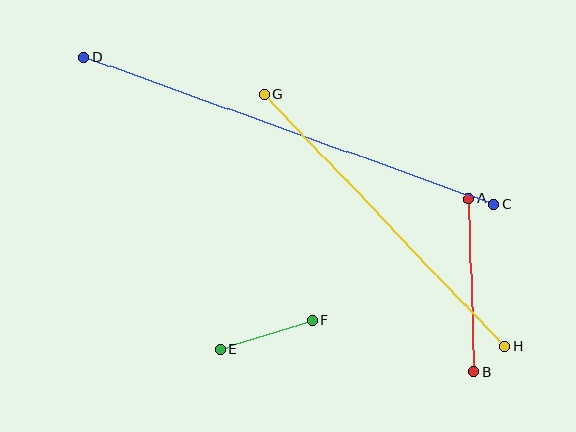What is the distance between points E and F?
The distance is approximately 96 pixels.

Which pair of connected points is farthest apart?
Points C and D are farthest apart.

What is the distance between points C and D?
The distance is approximately 436 pixels.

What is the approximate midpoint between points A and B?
The midpoint is at approximately (471, 285) pixels.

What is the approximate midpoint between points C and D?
The midpoint is at approximately (289, 131) pixels.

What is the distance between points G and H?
The distance is approximately 349 pixels.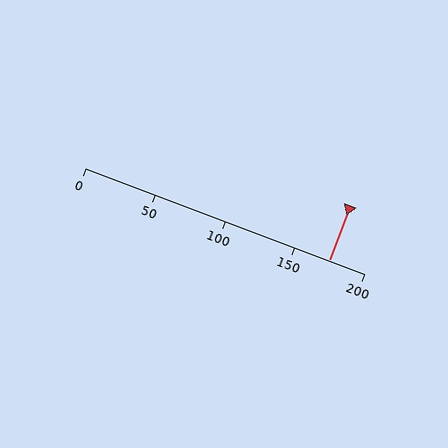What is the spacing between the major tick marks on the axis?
The major ticks are spaced 50 apart.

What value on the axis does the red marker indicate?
The marker indicates approximately 175.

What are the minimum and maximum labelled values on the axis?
The axis runs from 0 to 200.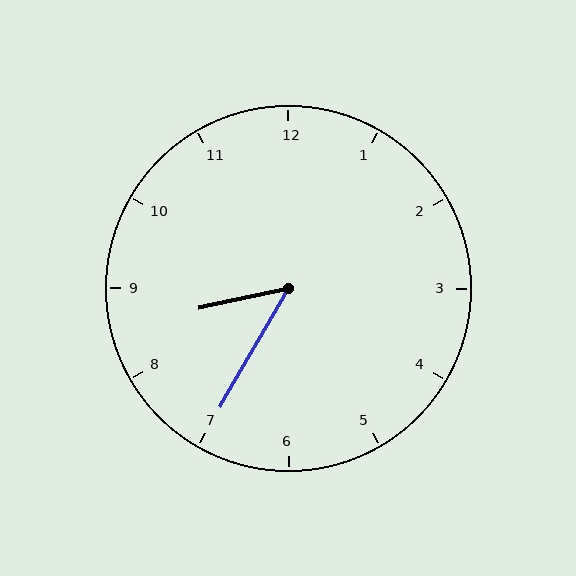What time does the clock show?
8:35.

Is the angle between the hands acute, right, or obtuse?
It is acute.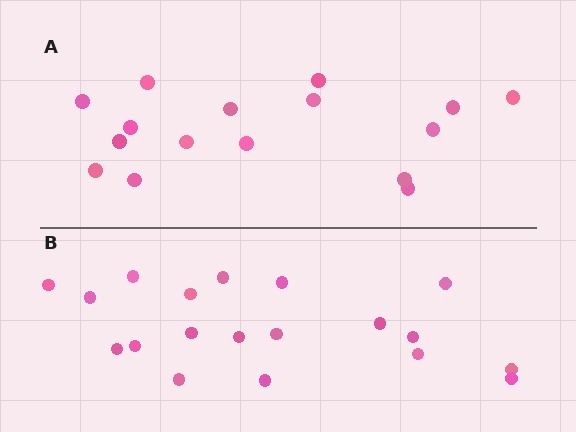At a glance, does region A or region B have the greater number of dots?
Region B (the bottom region) has more dots.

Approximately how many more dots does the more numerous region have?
Region B has just a few more — roughly 2 or 3 more dots than region A.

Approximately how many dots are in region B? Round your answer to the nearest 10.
About 20 dots. (The exact count is 19, which rounds to 20.)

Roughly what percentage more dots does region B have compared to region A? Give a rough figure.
About 20% more.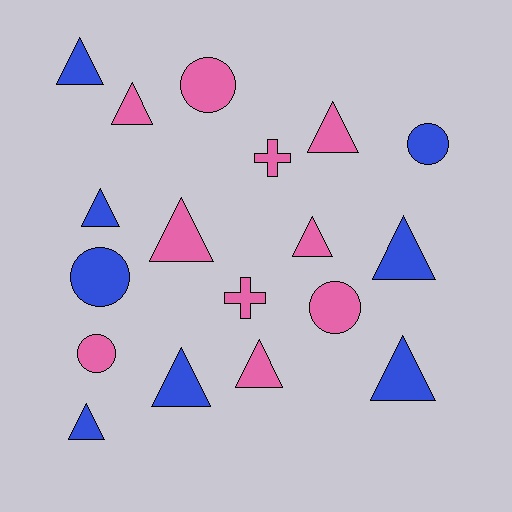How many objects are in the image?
There are 18 objects.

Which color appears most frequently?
Pink, with 10 objects.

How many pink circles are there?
There are 3 pink circles.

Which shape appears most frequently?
Triangle, with 11 objects.